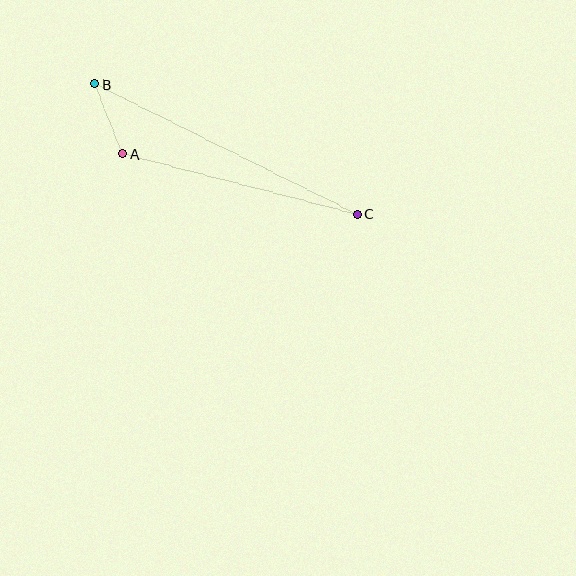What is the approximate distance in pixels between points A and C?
The distance between A and C is approximately 242 pixels.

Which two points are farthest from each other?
Points B and C are farthest from each other.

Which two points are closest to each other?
Points A and B are closest to each other.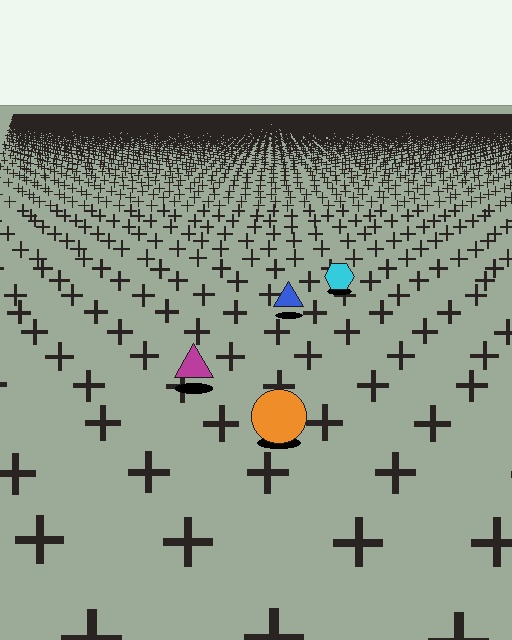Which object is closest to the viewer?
The orange circle is closest. The texture marks near it are larger and more spread out.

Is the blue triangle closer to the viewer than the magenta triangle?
No. The magenta triangle is closer — you can tell from the texture gradient: the ground texture is coarser near it.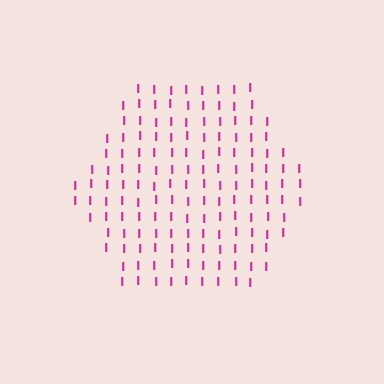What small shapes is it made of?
It is made of small letter I's.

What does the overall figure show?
The overall figure shows a hexagon.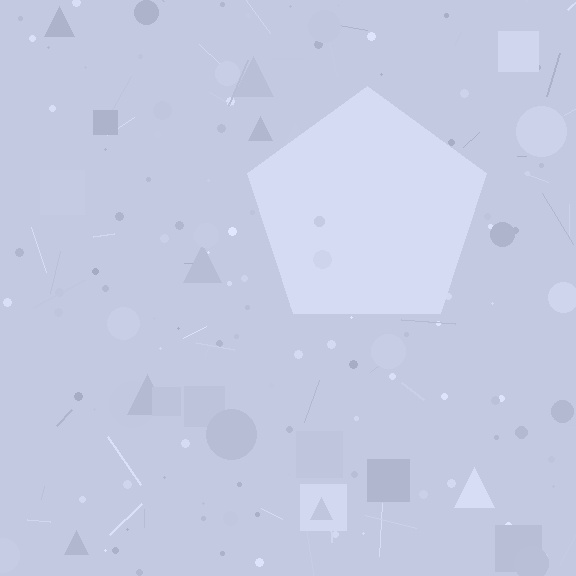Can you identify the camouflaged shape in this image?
The camouflaged shape is a pentagon.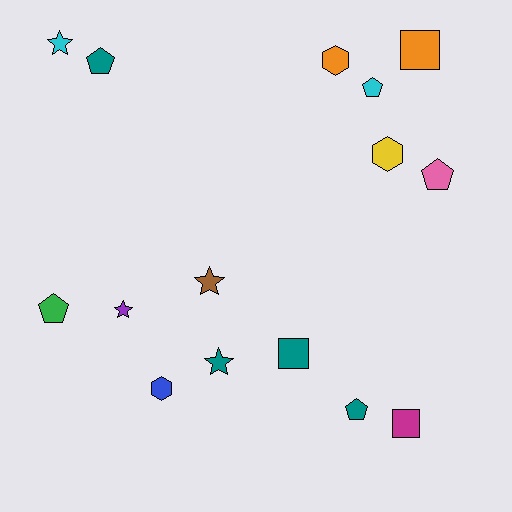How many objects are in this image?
There are 15 objects.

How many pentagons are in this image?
There are 5 pentagons.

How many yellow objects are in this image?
There is 1 yellow object.